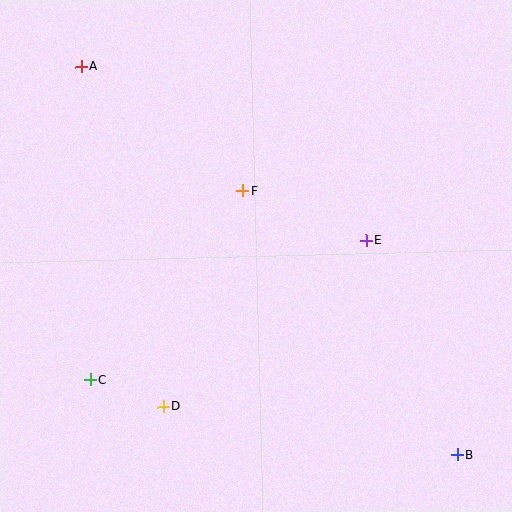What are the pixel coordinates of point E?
Point E is at (366, 241).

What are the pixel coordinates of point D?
Point D is at (163, 407).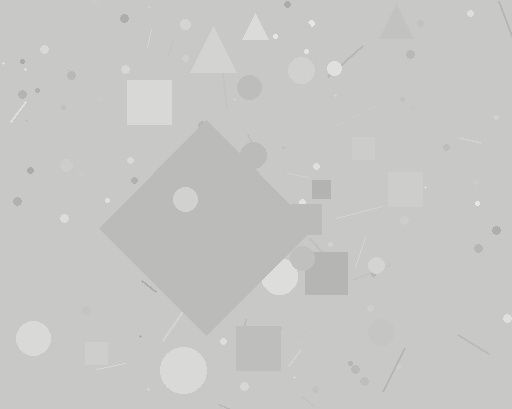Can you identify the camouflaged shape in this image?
The camouflaged shape is a diamond.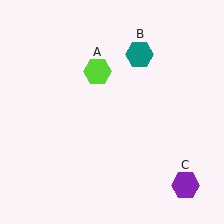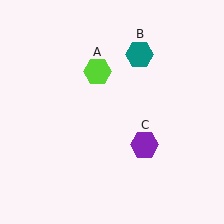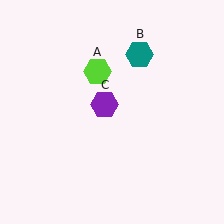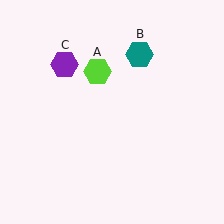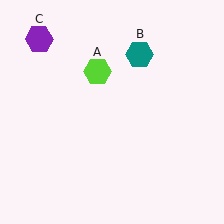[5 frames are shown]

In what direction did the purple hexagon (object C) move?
The purple hexagon (object C) moved up and to the left.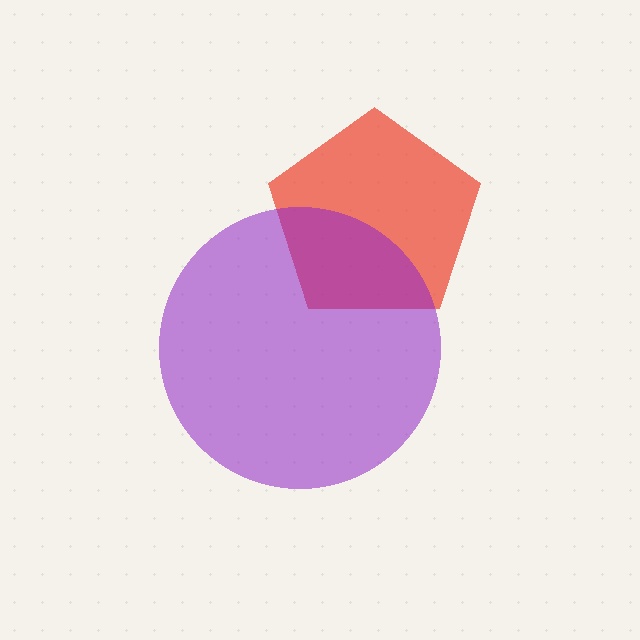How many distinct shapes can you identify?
There are 2 distinct shapes: a red pentagon, a purple circle.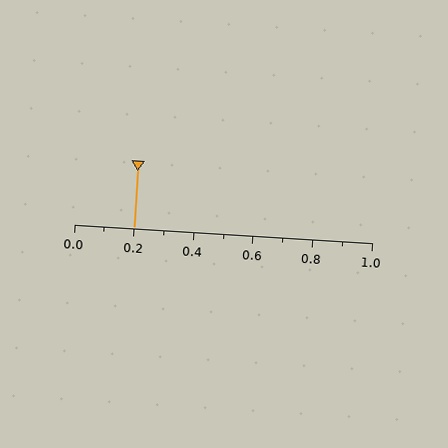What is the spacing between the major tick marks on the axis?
The major ticks are spaced 0.2 apart.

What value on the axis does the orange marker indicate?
The marker indicates approximately 0.2.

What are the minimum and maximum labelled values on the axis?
The axis runs from 0.0 to 1.0.